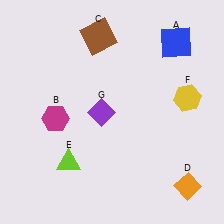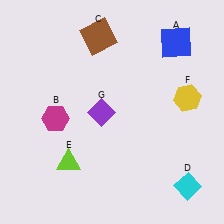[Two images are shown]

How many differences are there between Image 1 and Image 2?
There is 1 difference between the two images.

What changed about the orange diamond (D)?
In Image 1, D is orange. In Image 2, it changed to cyan.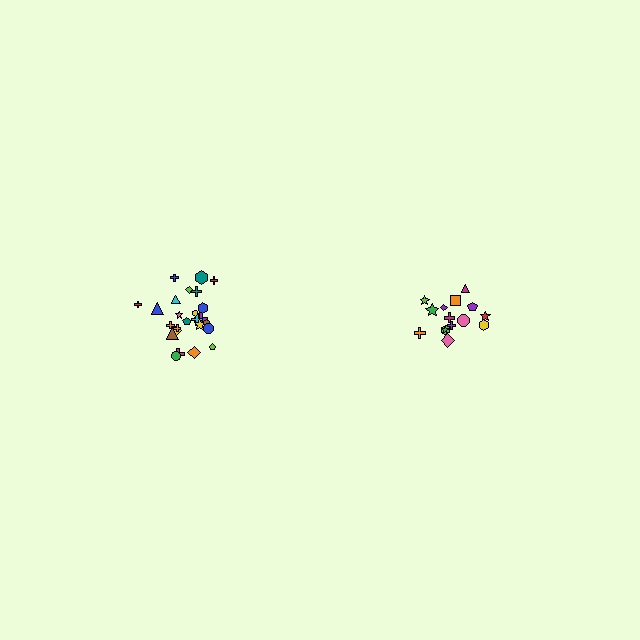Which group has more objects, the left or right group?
The left group.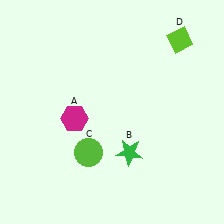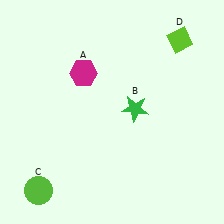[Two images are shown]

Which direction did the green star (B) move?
The green star (B) moved up.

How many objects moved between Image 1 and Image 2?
3 objects moved between the two images.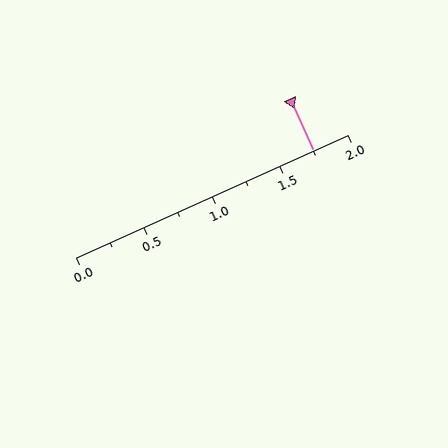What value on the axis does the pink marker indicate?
The marker indicates approximately 1.75.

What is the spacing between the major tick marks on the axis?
The major ticks are spaced 0.5 apart.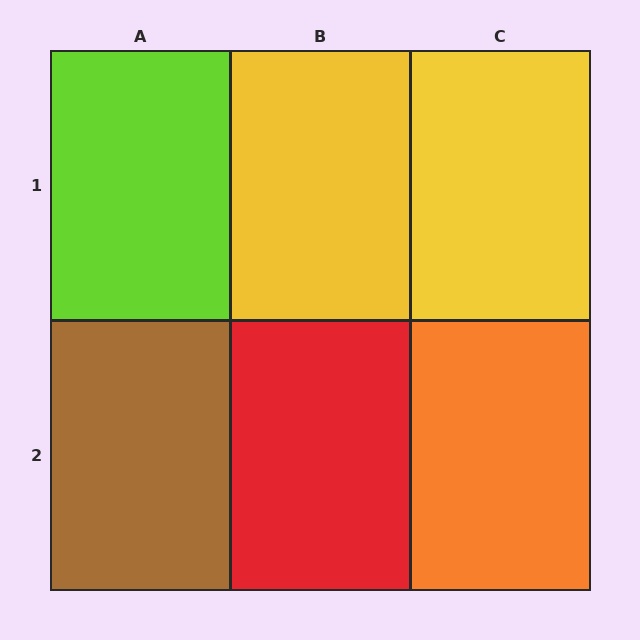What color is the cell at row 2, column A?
Brown.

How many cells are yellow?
2 cells are yellow.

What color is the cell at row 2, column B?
Red.